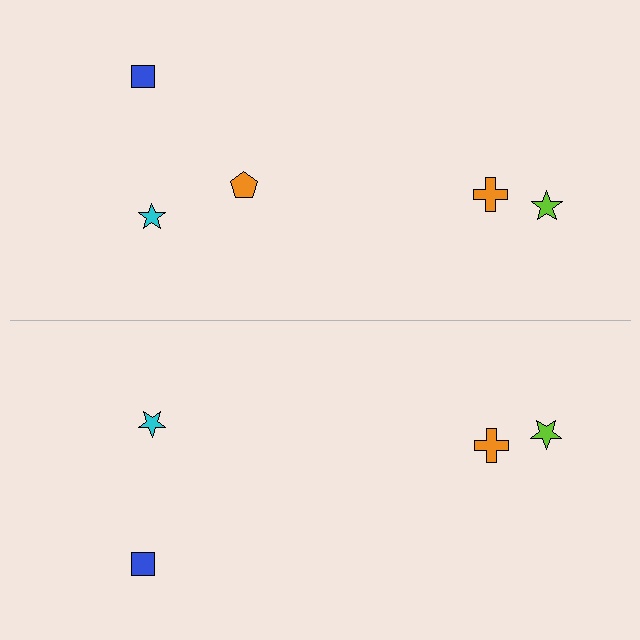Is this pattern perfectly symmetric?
No, the pattern is not perfectly symmetric. A orange pentagon is missing from the bottom side.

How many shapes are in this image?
There are 9 shapes in this image.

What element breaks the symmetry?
A orange pentagon is missing from the bottom side.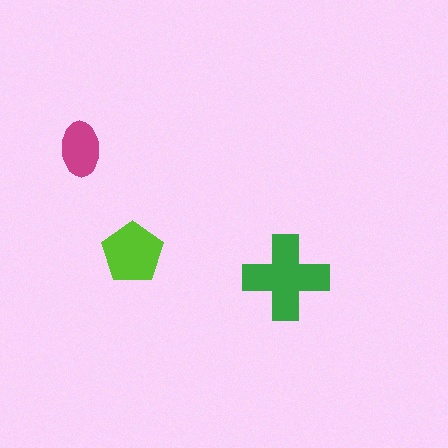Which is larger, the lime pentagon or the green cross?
The green cross.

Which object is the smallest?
The magenta ellipse.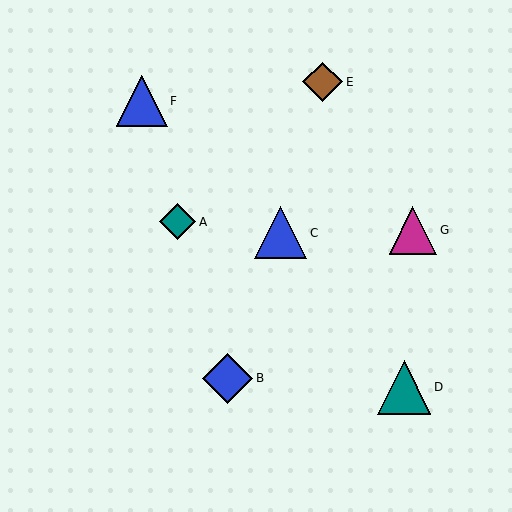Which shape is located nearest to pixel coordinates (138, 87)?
The blue triangle (labeled F) at (142, 101) is nearest to that location.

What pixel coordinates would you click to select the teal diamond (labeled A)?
Click at (178, 222) to select the teal diamond A.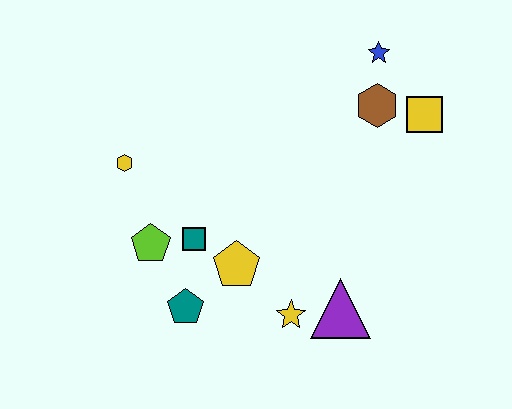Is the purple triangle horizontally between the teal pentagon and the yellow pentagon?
No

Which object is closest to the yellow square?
The brown hexagon is closest to the yellow square.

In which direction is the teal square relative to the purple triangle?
The teal square is to the left of the purple triangle.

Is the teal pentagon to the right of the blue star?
No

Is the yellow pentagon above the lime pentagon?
No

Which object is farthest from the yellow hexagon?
The yellow square is farthest from the yellow hexagon.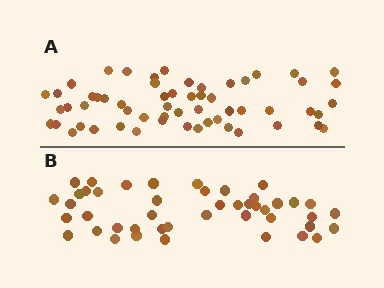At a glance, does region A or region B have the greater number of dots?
Region A (the top region) has more dots.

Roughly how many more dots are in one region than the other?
Region A has approximately 15 more dots than region B.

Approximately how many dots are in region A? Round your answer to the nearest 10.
About 60 dots. (The exact count is 58, which rounds to 60.)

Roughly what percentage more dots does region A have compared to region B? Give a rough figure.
About 30% more.